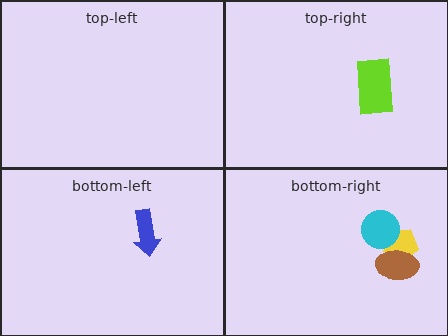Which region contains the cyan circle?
The bottom-right region.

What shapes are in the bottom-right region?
The yellow pentagon, the brown ellipse, the cyan circle.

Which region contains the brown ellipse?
The bottom-right region.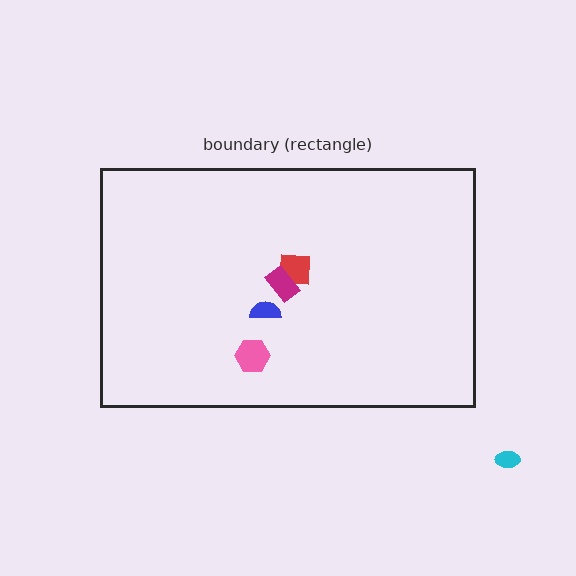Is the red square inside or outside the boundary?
Inside.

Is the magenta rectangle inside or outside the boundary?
Inside.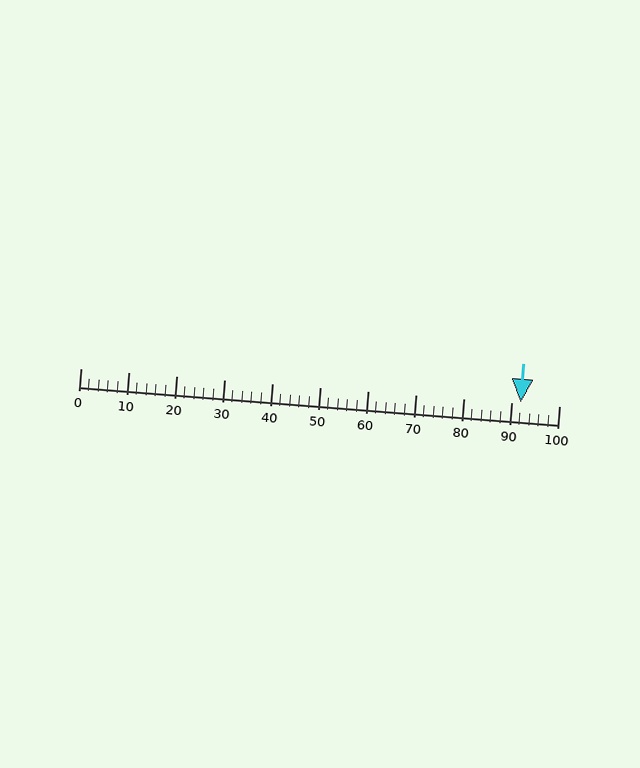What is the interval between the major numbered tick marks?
The major tick marks are spaced 10 units apart.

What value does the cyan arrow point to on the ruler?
The cyan arrow points to approximately 92.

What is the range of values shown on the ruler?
The ruler shows values from 0 to 100.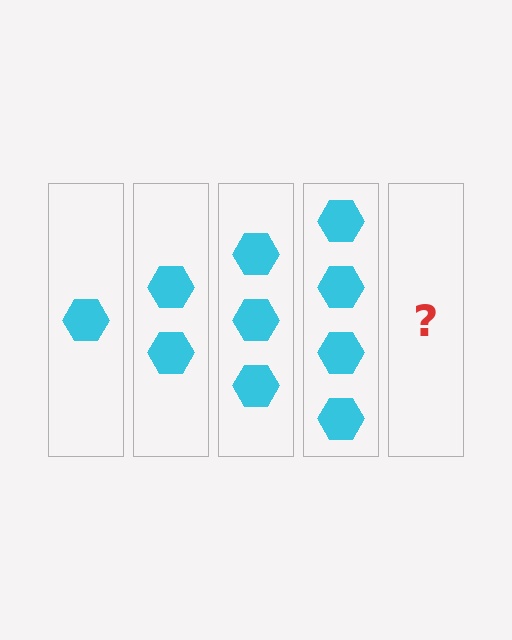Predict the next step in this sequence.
The next step is 5 hexagons.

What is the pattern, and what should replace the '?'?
The pattern is that each step adds one more hexagon. The '?' should be 5 hexagons.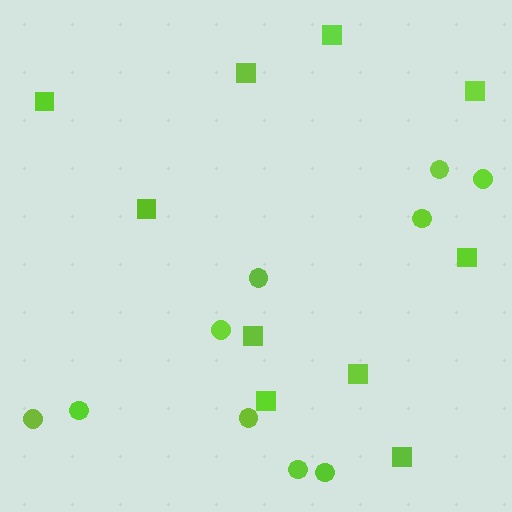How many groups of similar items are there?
There are 2 groups: one group of squares (10) and one group of circles (10).